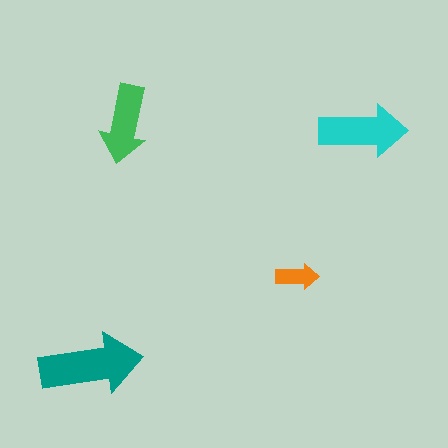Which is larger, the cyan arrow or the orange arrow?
The cyan one.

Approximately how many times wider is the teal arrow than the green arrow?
About 1.5 times wider.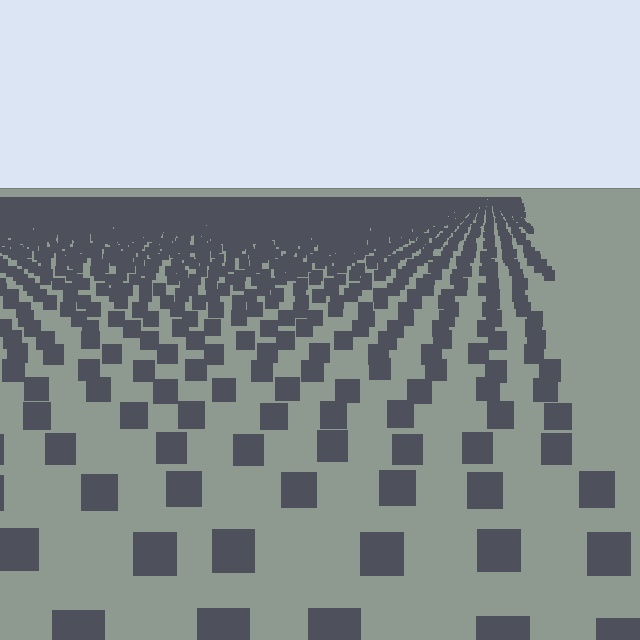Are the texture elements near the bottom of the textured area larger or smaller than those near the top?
Larger. Near the bottom, elements are closer to the viewer and appear at a bigger on-screen size.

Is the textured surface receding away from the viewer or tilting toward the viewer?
The surface is receding away from the viewer. Texture elements get smaller and denser toward the top.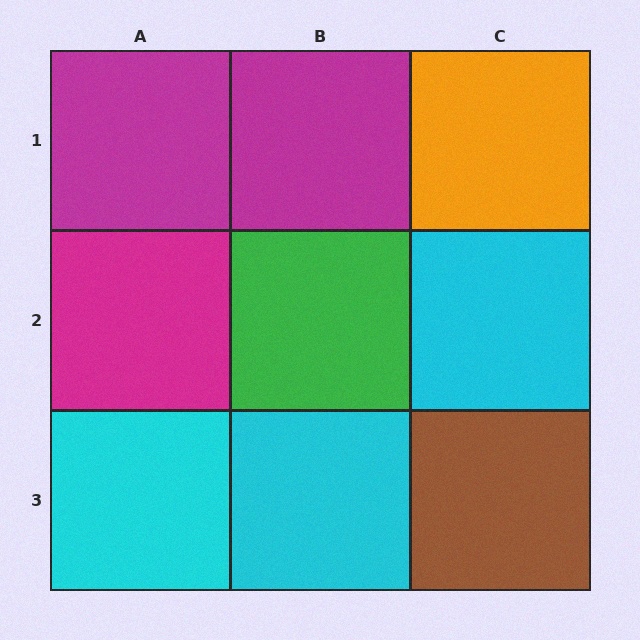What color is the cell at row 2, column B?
Green.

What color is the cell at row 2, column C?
Cyan.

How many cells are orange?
1 cell is orange.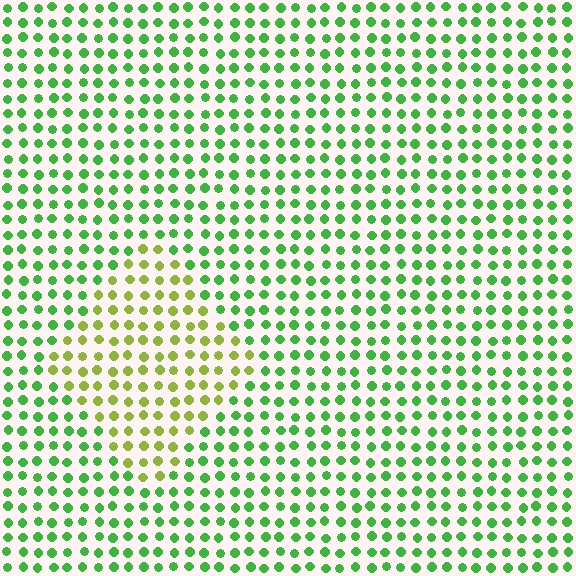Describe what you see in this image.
The image is filled with small green elements in a uniform arrangement. A diamond-shaped region is visible where the elements are tinted to a slightly different hue, forming a subtle color boundary.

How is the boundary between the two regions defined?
The boundary is defined purely by a slight shift in hue (about 42 degrees). Spacing, size, and orientation are identical on both sides.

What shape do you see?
I see a diamond.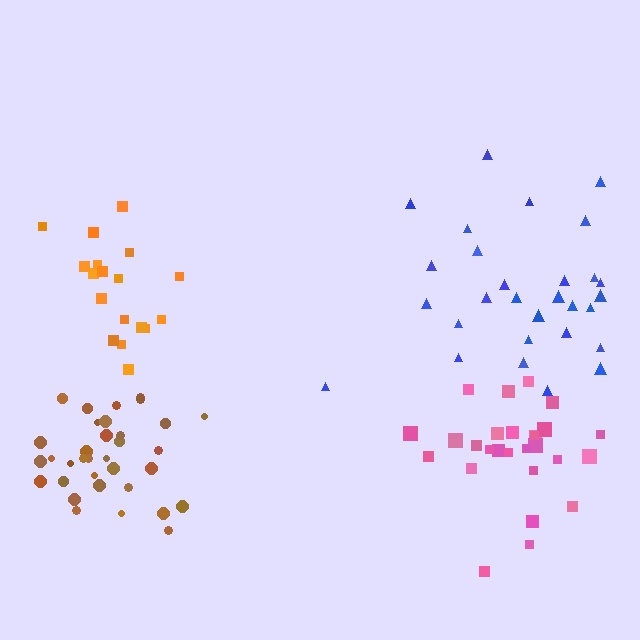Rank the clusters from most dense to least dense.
brown, pink, orange, blue.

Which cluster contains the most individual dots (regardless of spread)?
Brown (34).